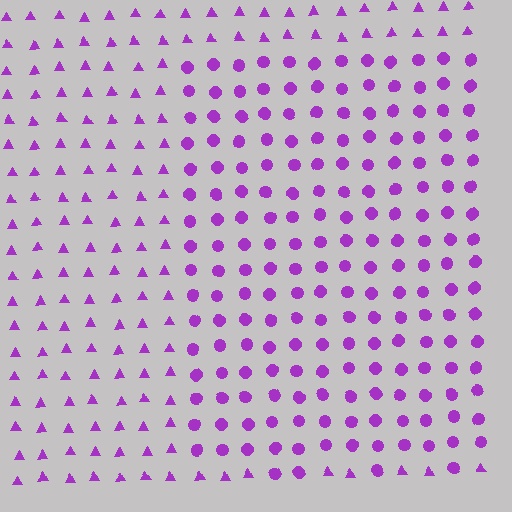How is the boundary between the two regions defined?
The boundary is defined by a change in element shape: circles inside vs. triangles outside. All elements share the same color and spacing.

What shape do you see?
I see a rectangle.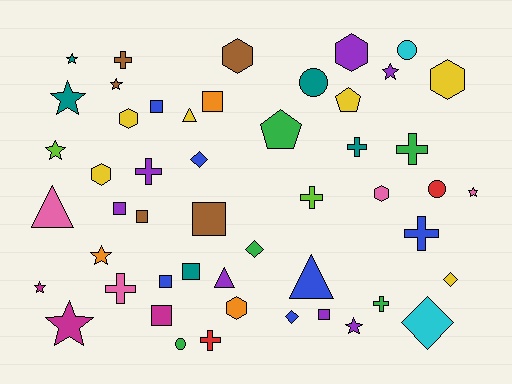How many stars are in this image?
There are 10 stars.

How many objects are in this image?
There are 50 objects.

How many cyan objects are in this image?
There are 2 cyan objects.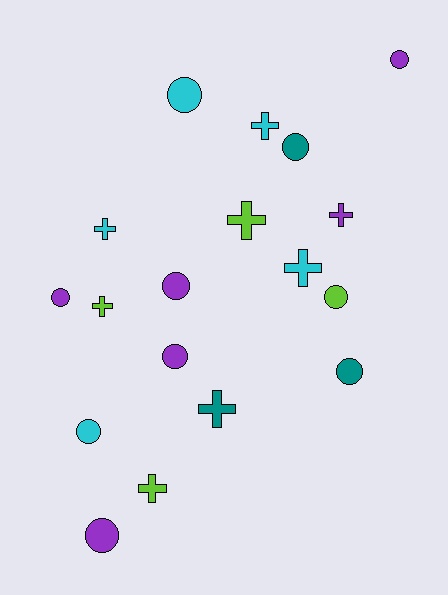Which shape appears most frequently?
Circle, with 10 objects.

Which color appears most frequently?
Purple, with 6 objects.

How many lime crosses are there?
There are 3 lime crosses.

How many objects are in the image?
There are 18 objects.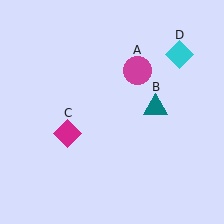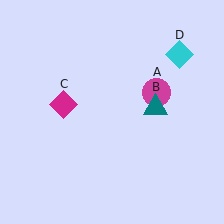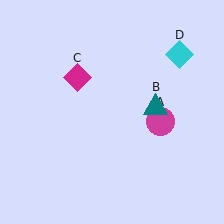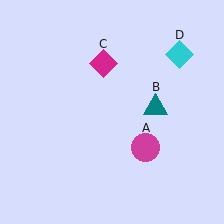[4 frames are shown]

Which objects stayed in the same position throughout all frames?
Teal triangle (object B) and cyan diamond (object D) remained stationary.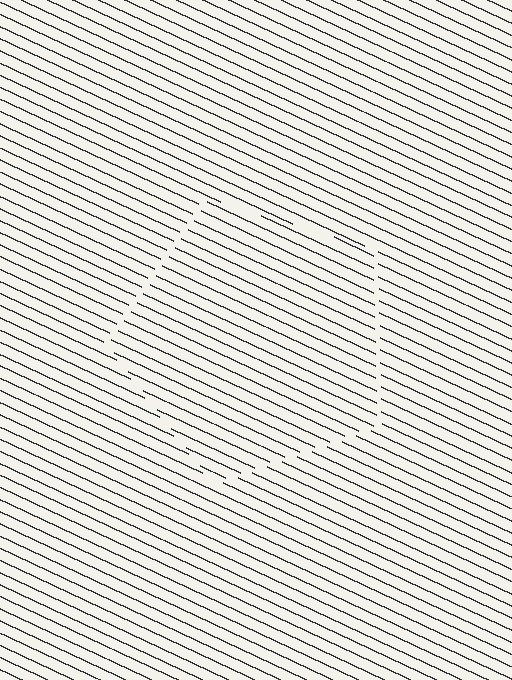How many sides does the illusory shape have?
5 sides — the line-ends trace a pentagon.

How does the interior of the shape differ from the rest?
The interior of the shape contains the same grating, shifted by half a period — the contour is defined by the phase discontinuity where line-ends from the inner and outer gratings abut.